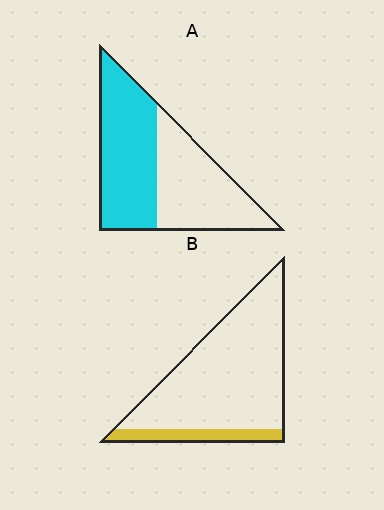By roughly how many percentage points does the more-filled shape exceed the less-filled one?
By roughly 40 percentage points (A over B).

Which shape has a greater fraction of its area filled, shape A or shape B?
Shape A.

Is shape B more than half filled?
No.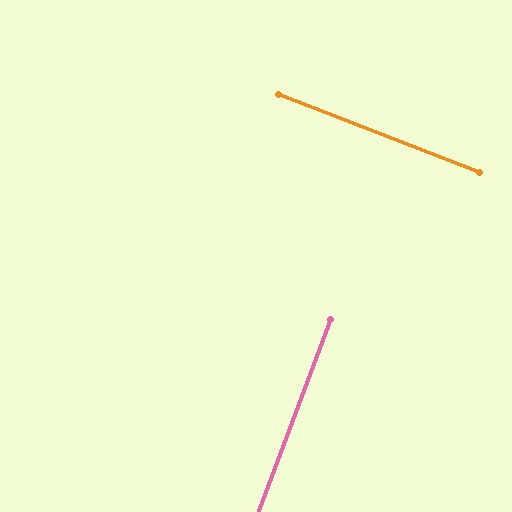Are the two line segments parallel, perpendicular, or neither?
Perpendicular — they meet at approximately 89°.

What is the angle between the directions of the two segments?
Approximately 89 degrees.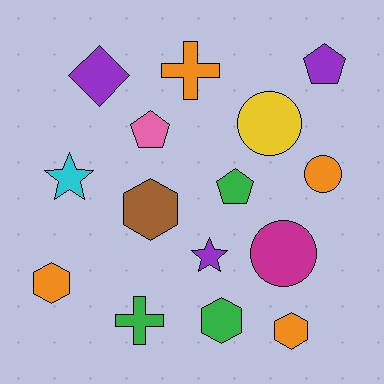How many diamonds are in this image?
There is 1 diamond.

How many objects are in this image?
There are 15 objects.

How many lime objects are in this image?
There are no lime objects.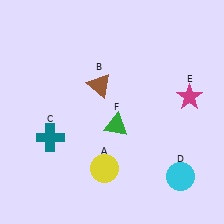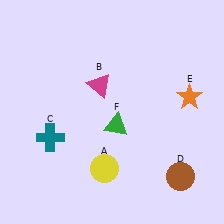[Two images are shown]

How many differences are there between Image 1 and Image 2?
There are 3 differences between the two images.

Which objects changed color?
B changed from brown to magenta. D changed from cyan to brown. E changed from magenta to orange.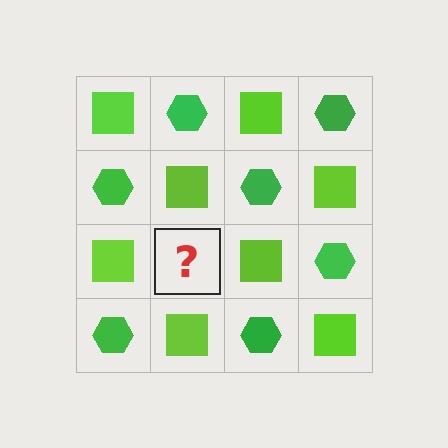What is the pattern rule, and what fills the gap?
The rule is that it alternates lime square and green hexagon in a checkerboard pattern. The gap should be filled with a green hexagon.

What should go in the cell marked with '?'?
The missing cell should contain a green hexagon.